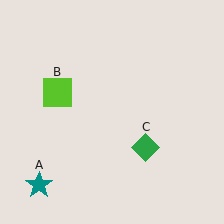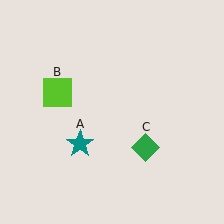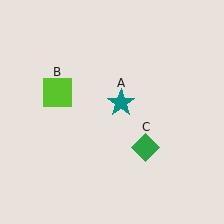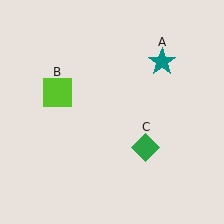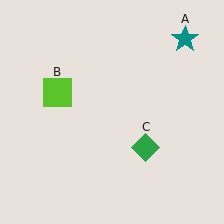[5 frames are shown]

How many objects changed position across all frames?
1 object changed position: teal star (object A).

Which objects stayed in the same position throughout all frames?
Lime square (object B) and green diamond (object C) remained stationary.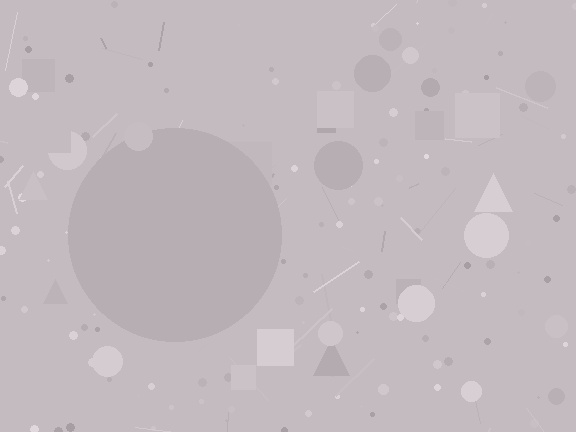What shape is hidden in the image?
A circle is hidden in the image.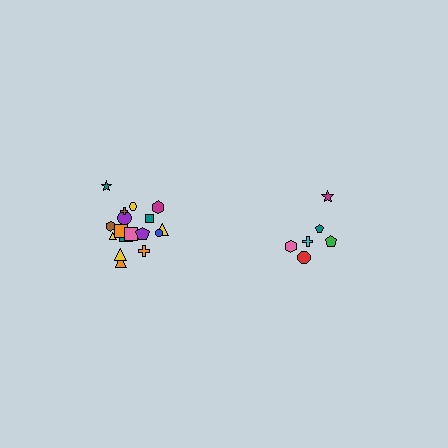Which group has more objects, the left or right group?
The left group.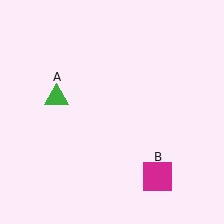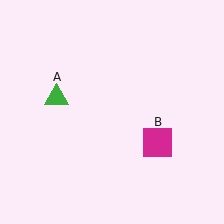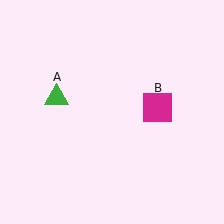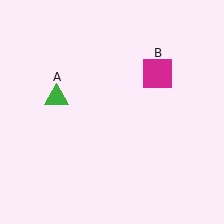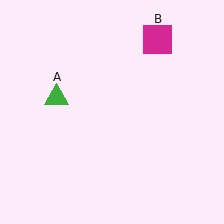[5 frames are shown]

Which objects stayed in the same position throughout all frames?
Green triangle (object A) remained stationary.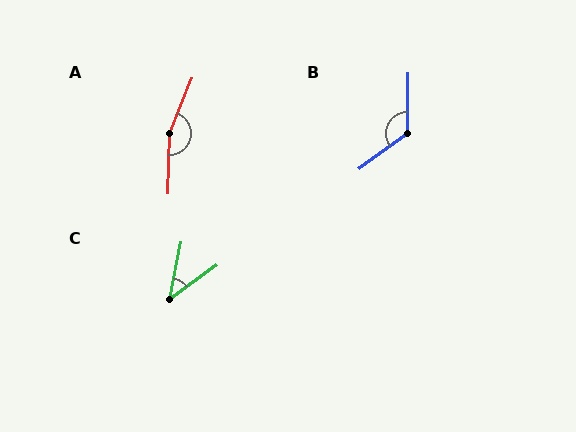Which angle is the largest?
A, at approximately 159 degrees.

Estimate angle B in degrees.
Approximately 127 degrees.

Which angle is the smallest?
C, at approximately 42 degrees.